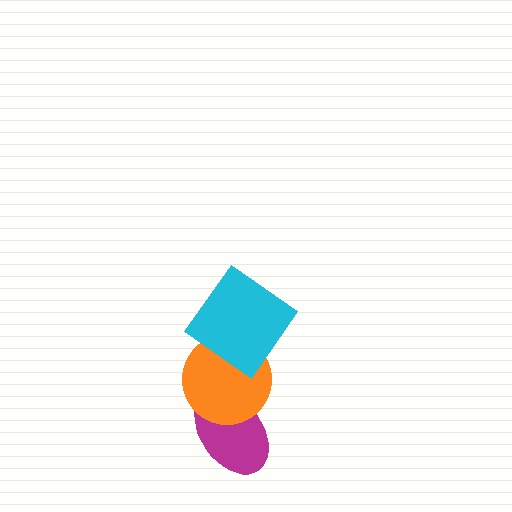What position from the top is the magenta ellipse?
The magenta ellipse is 3rd from the top.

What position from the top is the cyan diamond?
The cyan diamond is 1st from the top.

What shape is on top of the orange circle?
The cyan diamond is on top of the orange circle.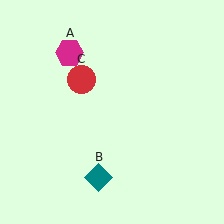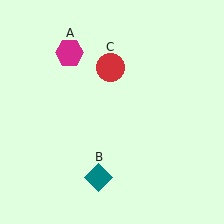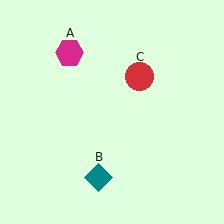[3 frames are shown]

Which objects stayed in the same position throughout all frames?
Magenta hexagon (object A) and teal diamond (object B) remained stationary.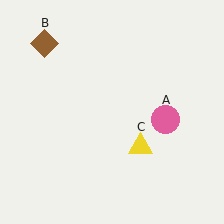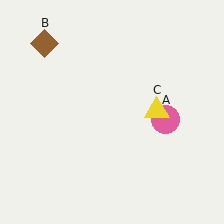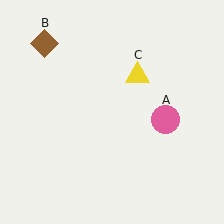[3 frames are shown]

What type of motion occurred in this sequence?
The yellow triangle (object C) rotated counterclockwise around the center of the scene.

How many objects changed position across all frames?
1 object changed position: yellow triangle (object C).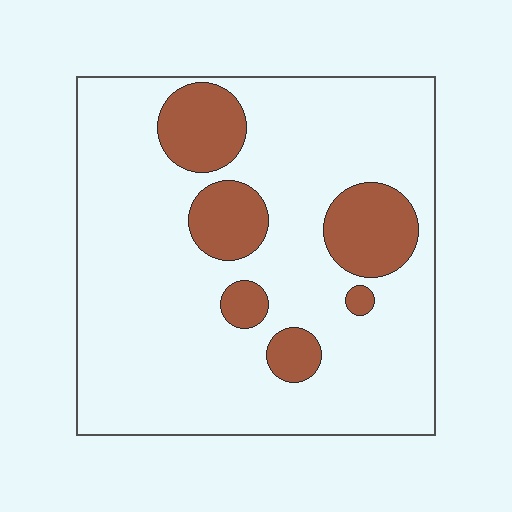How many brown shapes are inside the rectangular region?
6.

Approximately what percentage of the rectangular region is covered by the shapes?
Approximately 20%.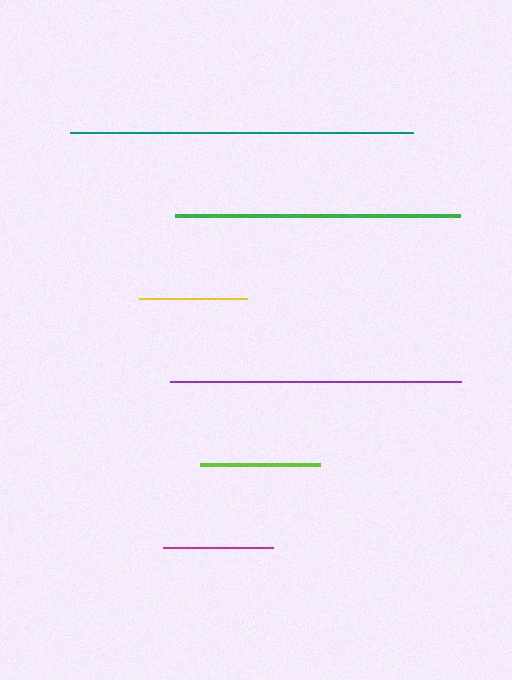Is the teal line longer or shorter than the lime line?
The teal line is longer than the lime line.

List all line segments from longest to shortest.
From longest to shortest: teal, purple, green, lime, magenta, yellow.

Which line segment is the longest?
The teal line is the longest at approximately 343 pixels.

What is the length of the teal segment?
The teal segment is approximately 343 pixels long.